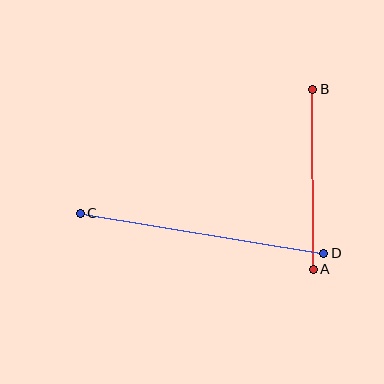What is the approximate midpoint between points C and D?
The midpoint is at approximately (202, 233) pixels.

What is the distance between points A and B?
The distance is approximately 180 pixels.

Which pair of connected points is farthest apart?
Points C and D are farthest apart.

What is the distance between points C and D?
The distance is approximately 247 pixels.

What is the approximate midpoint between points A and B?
The midpoint is at approximately (313, 179) pixels.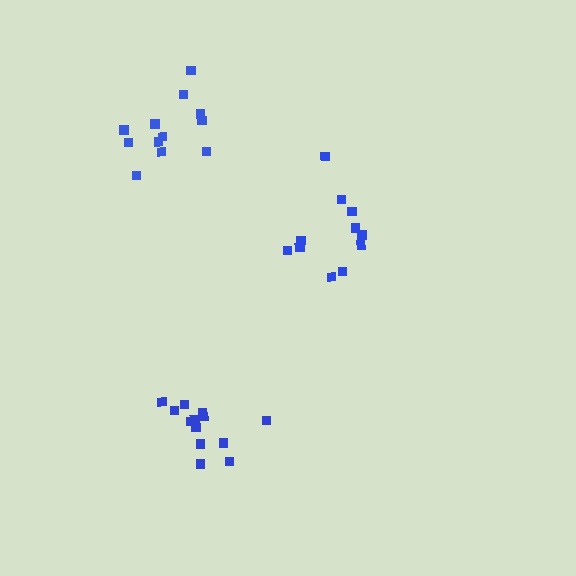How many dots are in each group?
Group 1: 13 dots, Group 2: 11 dots, Group 3: 12 dots (36 total).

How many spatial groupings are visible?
There are 3 spatial groupings.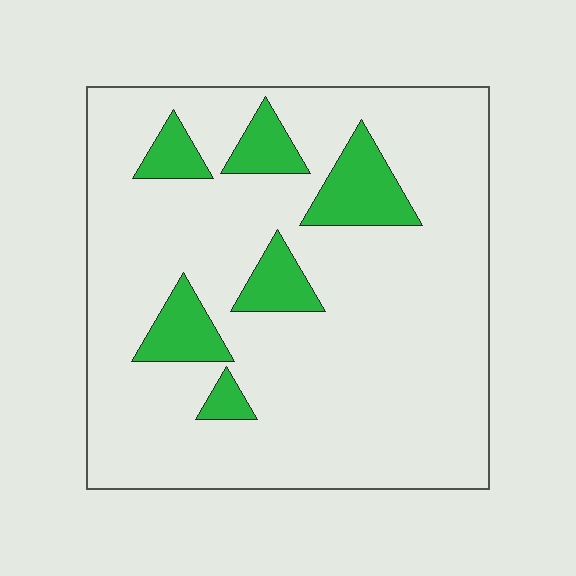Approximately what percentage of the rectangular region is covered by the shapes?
Approximately 15%.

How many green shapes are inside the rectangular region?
6.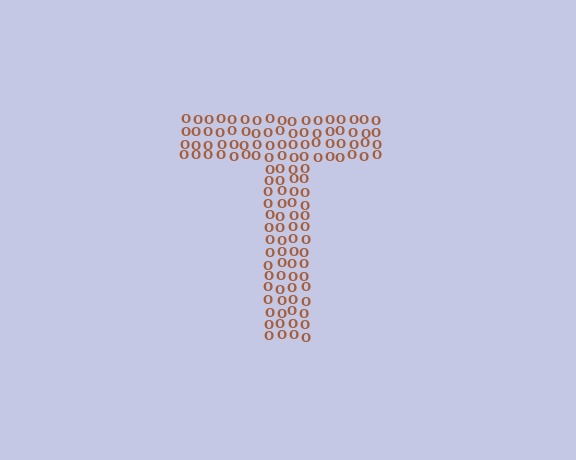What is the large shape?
The large shape is the letter T.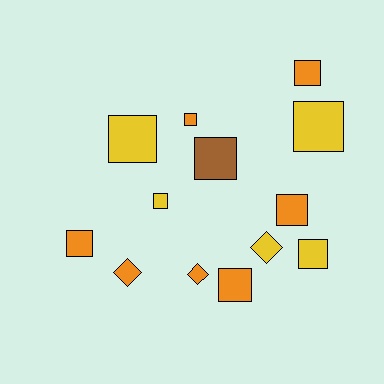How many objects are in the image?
There are 13 objects.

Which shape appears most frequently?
Square, with 10 objects.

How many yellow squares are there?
There are 4 yellow squares.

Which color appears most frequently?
Orange, with 7 objects.